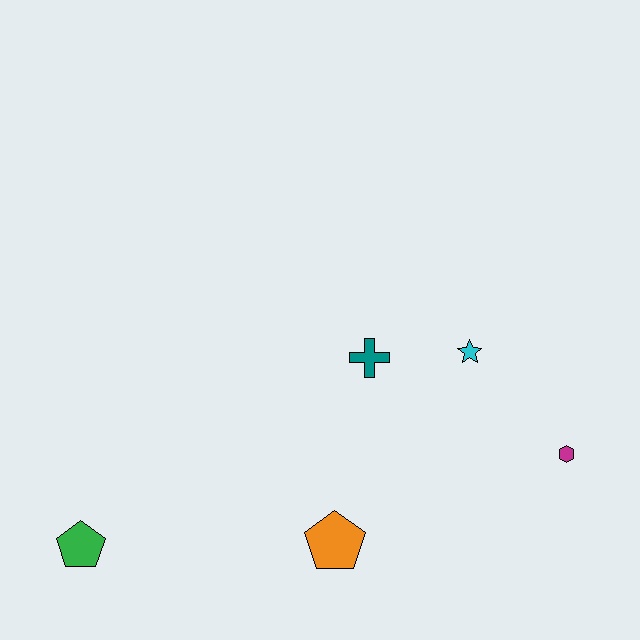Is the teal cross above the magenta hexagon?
Yes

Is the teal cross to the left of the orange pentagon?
No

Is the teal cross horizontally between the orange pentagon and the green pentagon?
No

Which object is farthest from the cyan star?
The green pentagon is farthest from the cyan star.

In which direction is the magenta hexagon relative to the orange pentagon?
The magenta hexagon is to the right of the orange pentagon.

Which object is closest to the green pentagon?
The orange pentagon is closest to the green pentagon.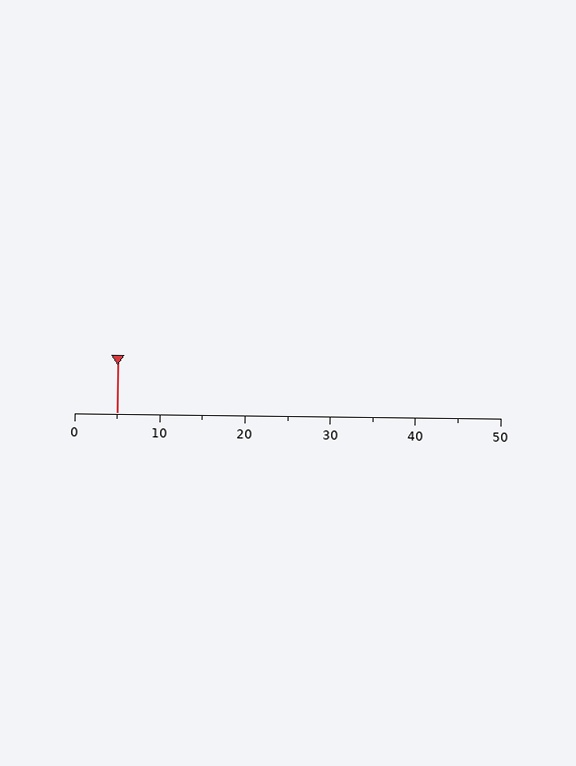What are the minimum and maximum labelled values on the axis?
The axis runs from 0 to 50.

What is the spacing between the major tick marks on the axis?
The major ticks are spaced 10 apart.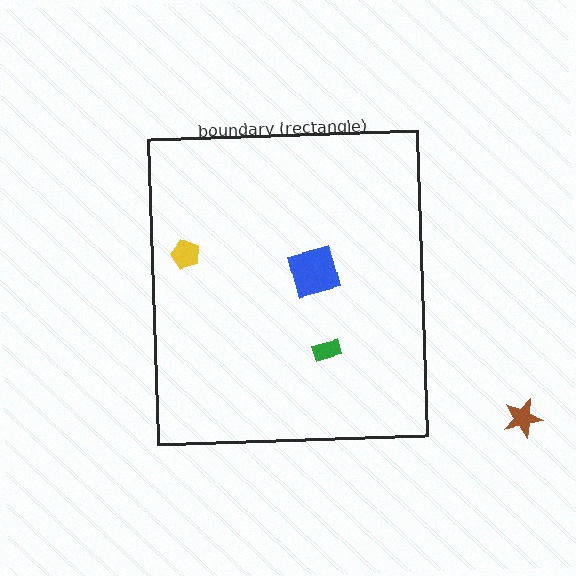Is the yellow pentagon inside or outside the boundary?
Inside.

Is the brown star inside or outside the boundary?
Outside.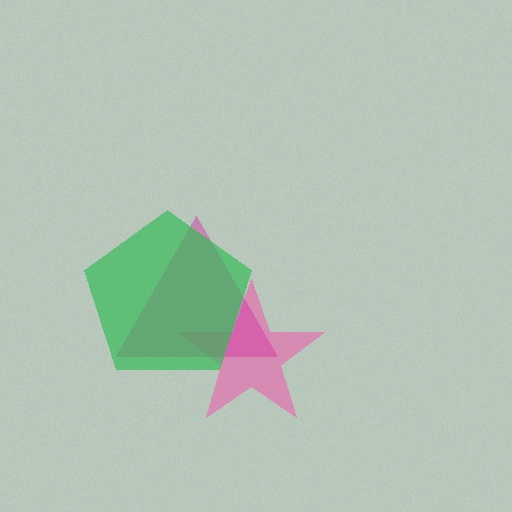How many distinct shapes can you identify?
There are 3 distinct shapes: a pink star, a magenta triangle, a green pentagon.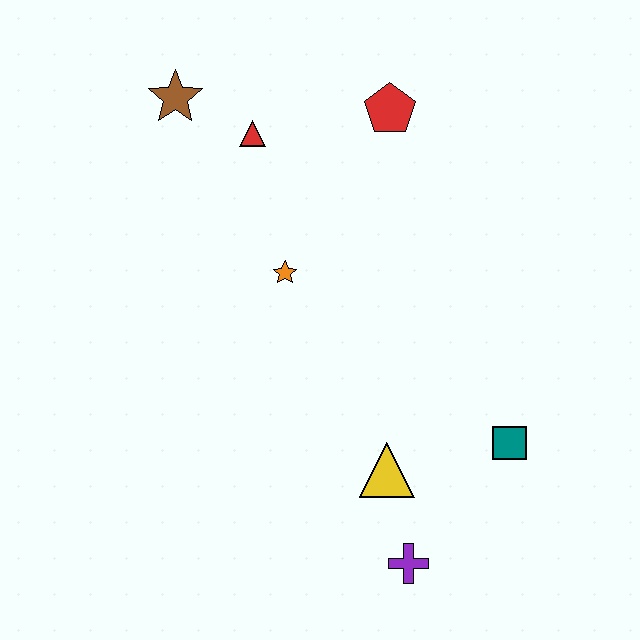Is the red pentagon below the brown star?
Yes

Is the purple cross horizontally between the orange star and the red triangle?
No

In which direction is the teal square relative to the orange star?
The teal square is to the right of the orange star.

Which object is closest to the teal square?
The yellow triangle is closest to the teal square.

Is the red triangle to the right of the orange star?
No